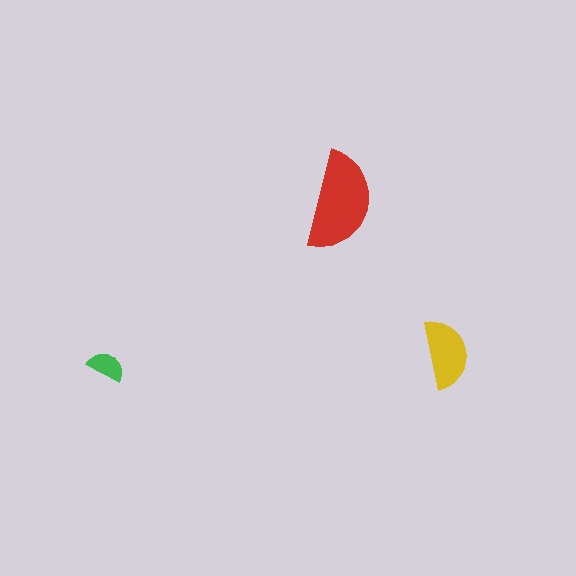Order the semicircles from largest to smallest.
the red one, the yellow one, the green one.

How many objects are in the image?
There are 3 objects in the image.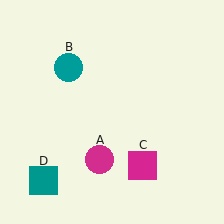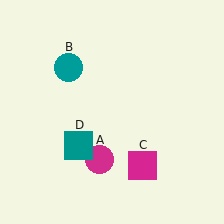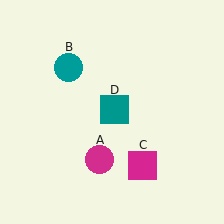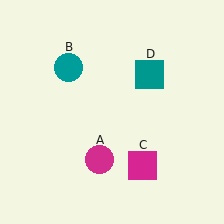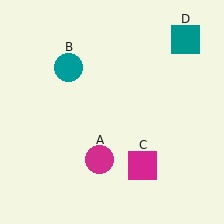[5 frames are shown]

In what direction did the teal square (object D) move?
The teal square (object D) moved up and to the right.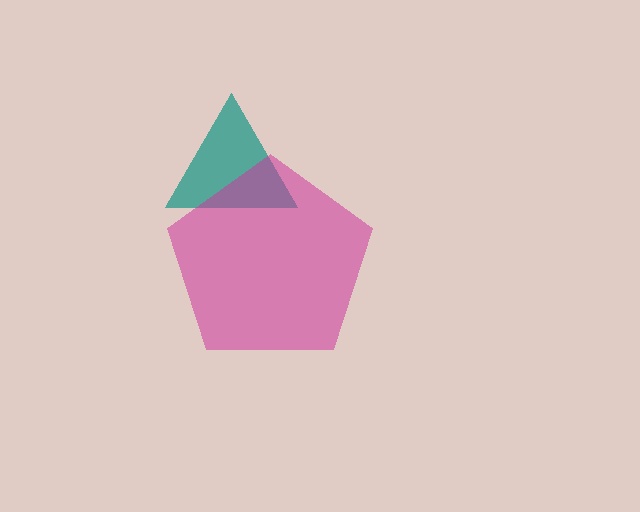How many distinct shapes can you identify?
There are 2 distinct shapes: a teal triangle, a magenta pentagon.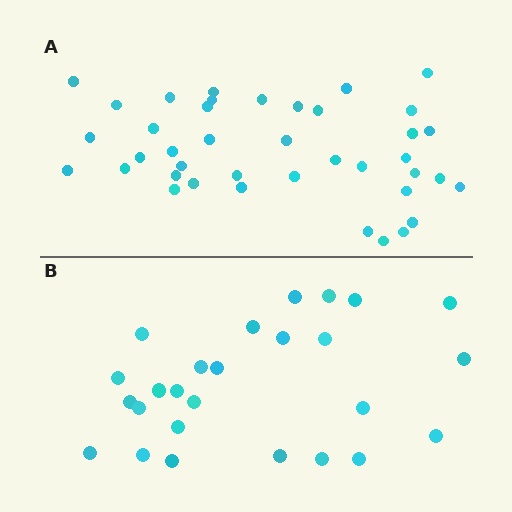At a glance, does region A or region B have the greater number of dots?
Region A (the top region) has more dots.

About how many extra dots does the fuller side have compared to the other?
Region A has approximately 15 more dots than region B.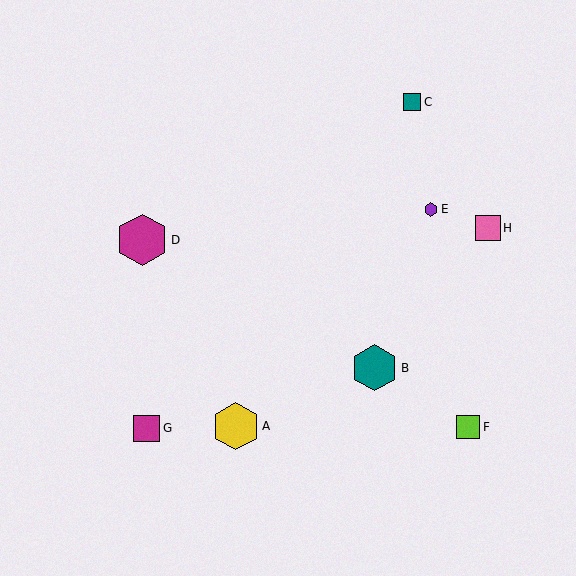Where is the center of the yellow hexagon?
The center of the yellow hexagon is at (236, 426).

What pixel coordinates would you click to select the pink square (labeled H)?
Click at (488, 228) to select the pink square H.